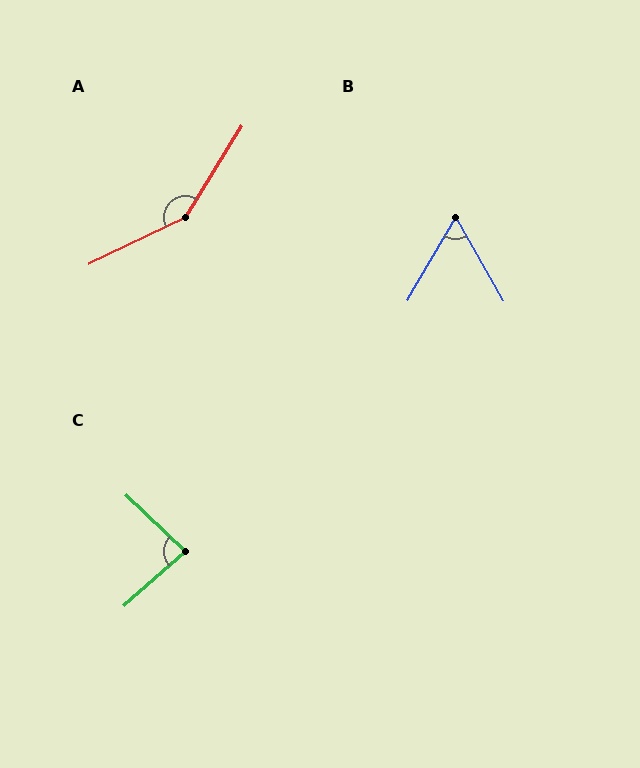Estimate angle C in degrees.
Approximately 85 degrees.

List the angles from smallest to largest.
B (60°), C (85°), A (147°).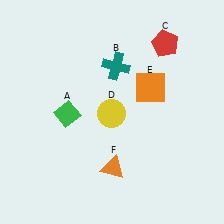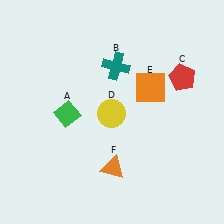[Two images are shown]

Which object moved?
The red pentagon (C) moved down.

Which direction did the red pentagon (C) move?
The red pentagon (C) moved down.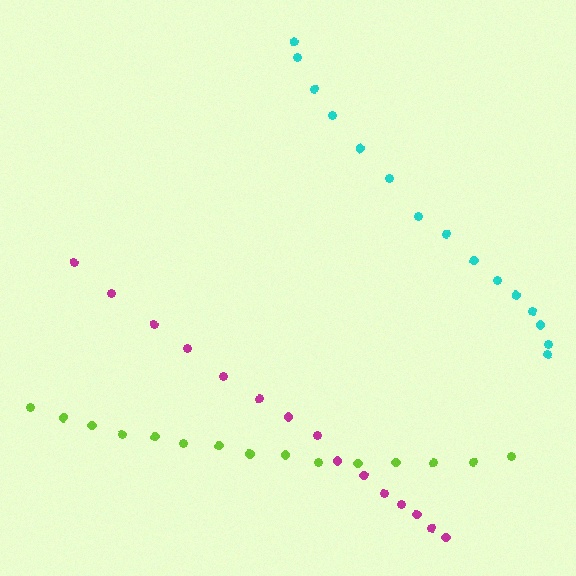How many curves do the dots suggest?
There are 3 distinct paths.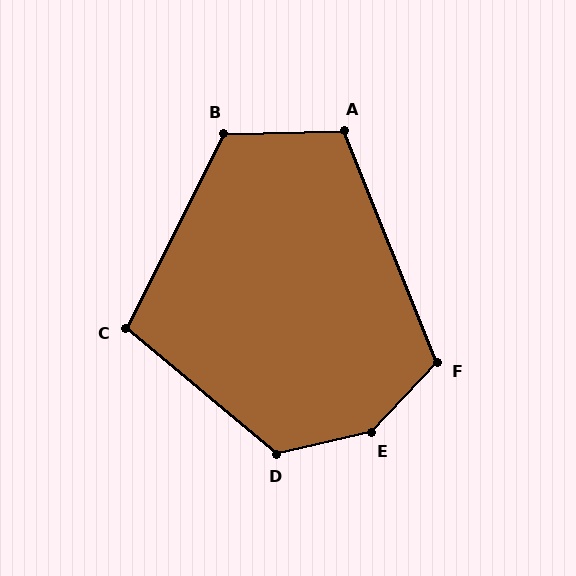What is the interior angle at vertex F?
Approximately 115 degrees (obtuse).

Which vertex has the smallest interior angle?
C, at approximately 103 degrees.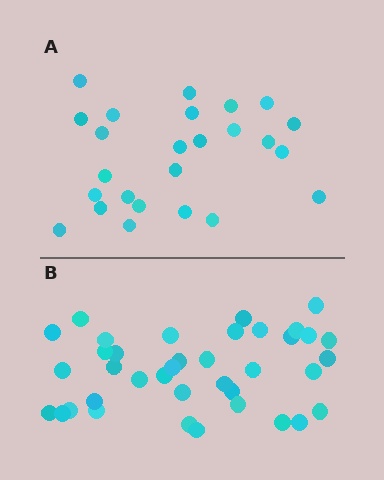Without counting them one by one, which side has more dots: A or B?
Region B (the bottom region) has more dots.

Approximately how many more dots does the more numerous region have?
Region B has approximately 15 more dots than region A.